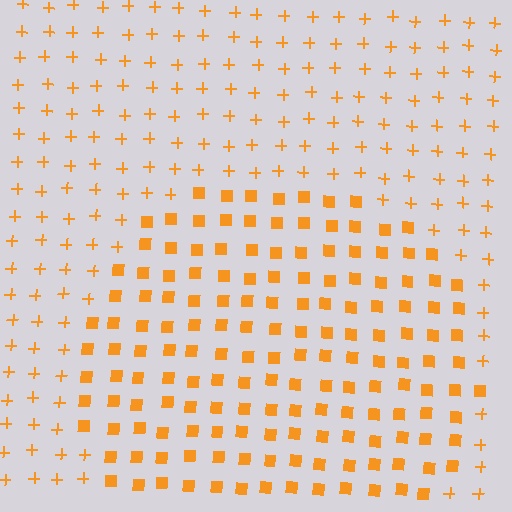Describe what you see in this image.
The image is filled with small orange elements arranged in a uniform grid. A circle-shaped region contains squares, while the surrounding area contains plus signs. The boundary is defined purely by the change in element shape.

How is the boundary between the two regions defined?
The boundary is defined by a change in element shape: squares inside vs. plus signs outside. All elements share the same color and spacing.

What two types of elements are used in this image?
The image uses squares inside the circle region and plus signs outside it.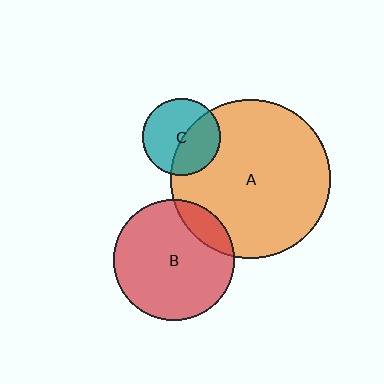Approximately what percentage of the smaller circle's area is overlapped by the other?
Approximately 15%.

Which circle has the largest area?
Circle A (orange).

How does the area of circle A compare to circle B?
Approximately 1.7 times.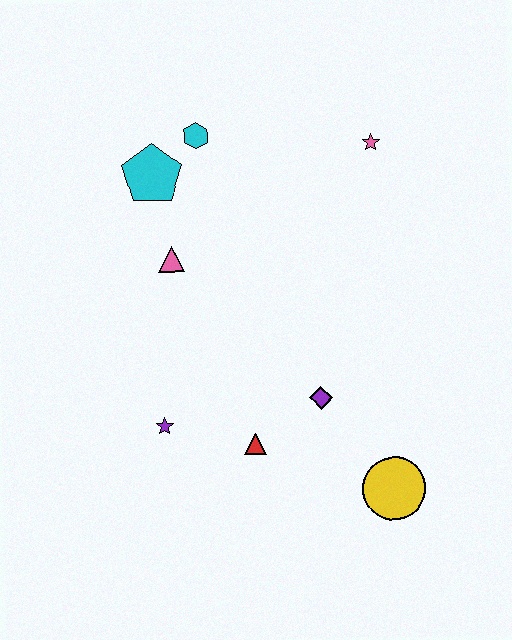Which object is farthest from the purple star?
The pink star is farthest from the purple star.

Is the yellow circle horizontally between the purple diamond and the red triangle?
No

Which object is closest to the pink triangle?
The cyan pentagon is closest to the pink triangle.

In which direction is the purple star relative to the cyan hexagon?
The purple star is below the cyan hexagon.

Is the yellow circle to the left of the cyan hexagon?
No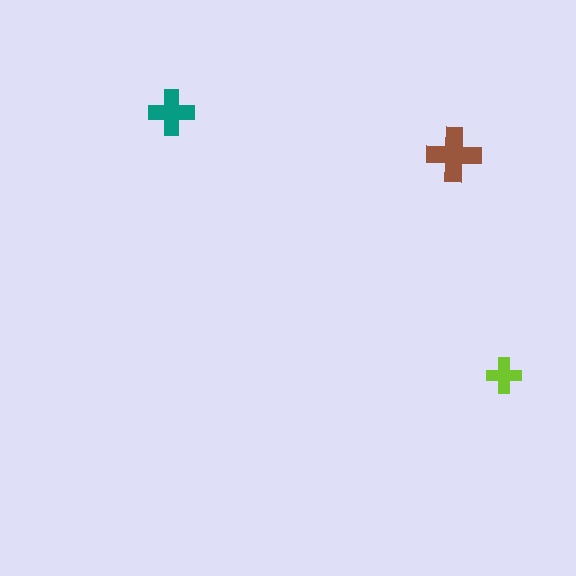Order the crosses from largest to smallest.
the brown one, the teal one, the lime one.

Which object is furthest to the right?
The lime cross is rightmost.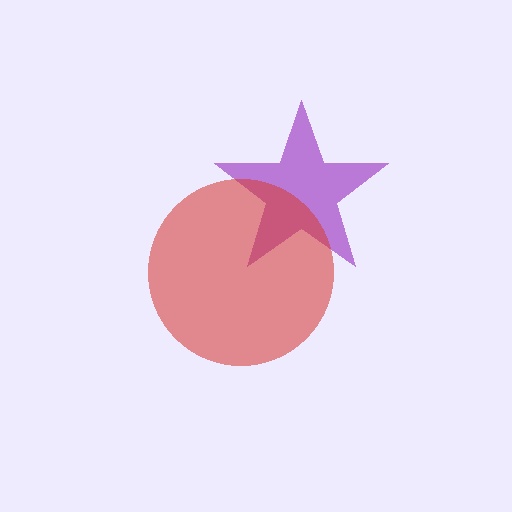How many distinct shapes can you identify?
There are 2 distinct shapes: a purple star, a red circle.